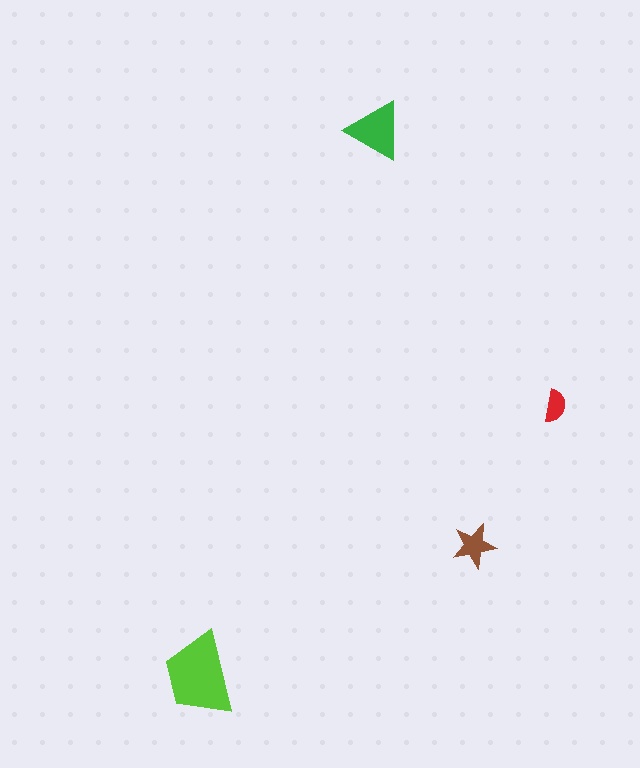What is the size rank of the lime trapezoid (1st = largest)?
1st.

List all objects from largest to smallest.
The lime trapezoid, the green triangle, the brown star, the red semicircle.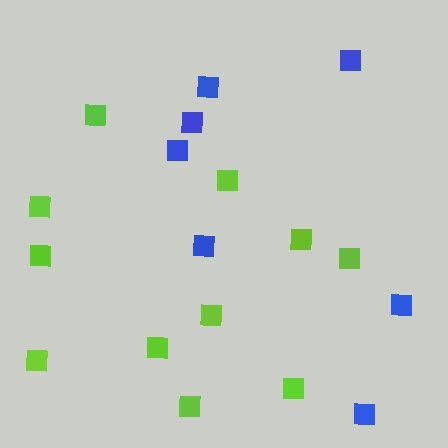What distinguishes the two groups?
There are 2 groups: one group of blue squares (7) and one group of lime squares (11).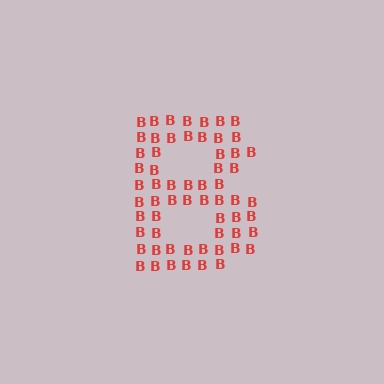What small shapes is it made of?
It is made of small letter B's.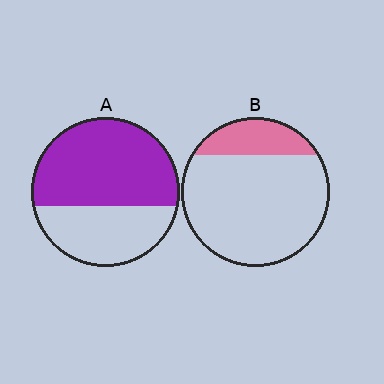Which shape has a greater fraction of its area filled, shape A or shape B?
Shape A.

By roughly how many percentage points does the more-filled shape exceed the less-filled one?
By roughly 40 percentage points (A over B).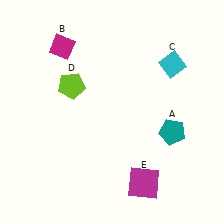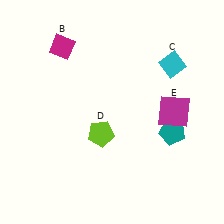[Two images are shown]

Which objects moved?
The objects that moved are: the lime pentagon (D), the magenta square (E).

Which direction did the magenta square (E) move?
The magenta square (E) moved up.